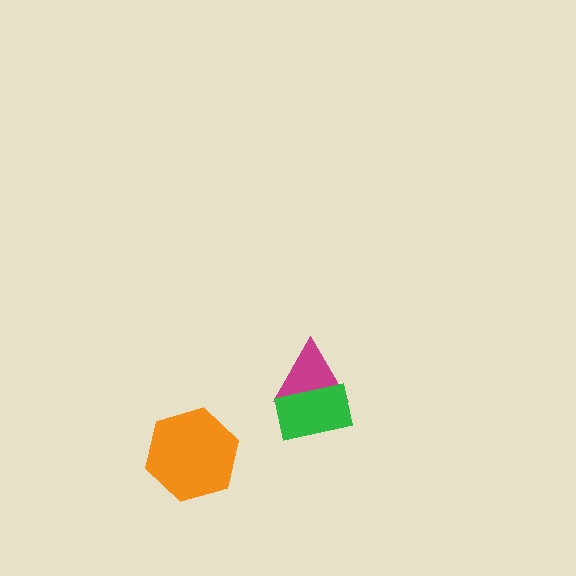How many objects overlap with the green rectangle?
1 object overlaps with the green rectangle.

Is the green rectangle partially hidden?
No, no other shape covers it.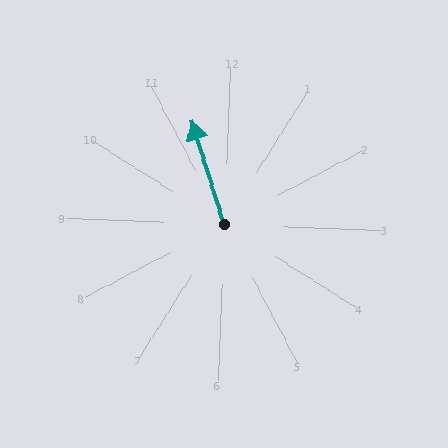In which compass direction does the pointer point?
North.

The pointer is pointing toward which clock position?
Roughly 11 o'clock.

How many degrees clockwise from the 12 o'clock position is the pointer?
Approximately 340 degrees.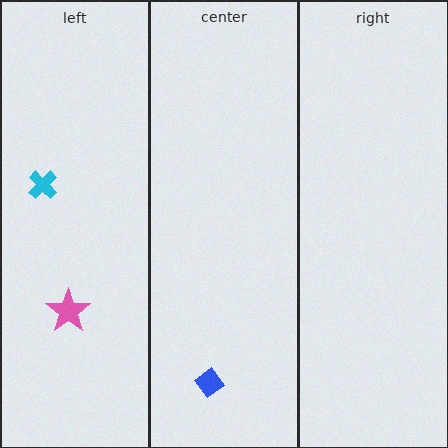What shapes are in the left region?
The pink star, the cyan cross.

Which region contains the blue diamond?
The center region.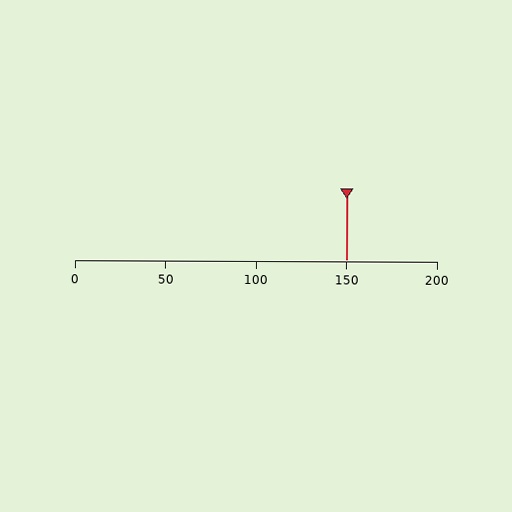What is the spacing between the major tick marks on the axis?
The major ticks are spaced 50 apart.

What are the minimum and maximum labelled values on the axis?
The axis runs from 0 to 200.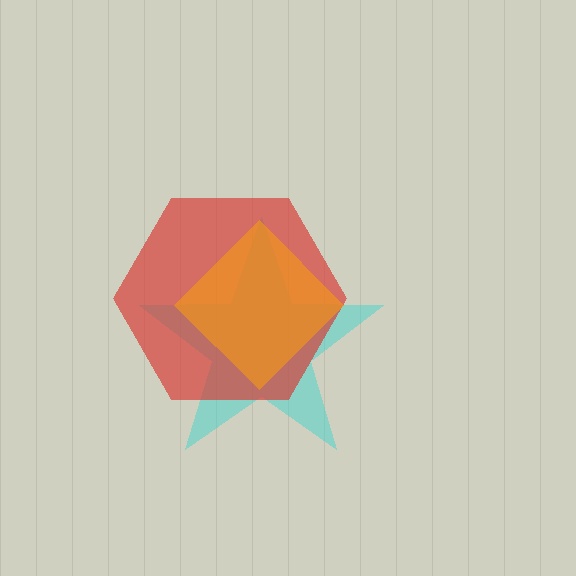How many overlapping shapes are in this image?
There are 3 overlapping shapes in the image.